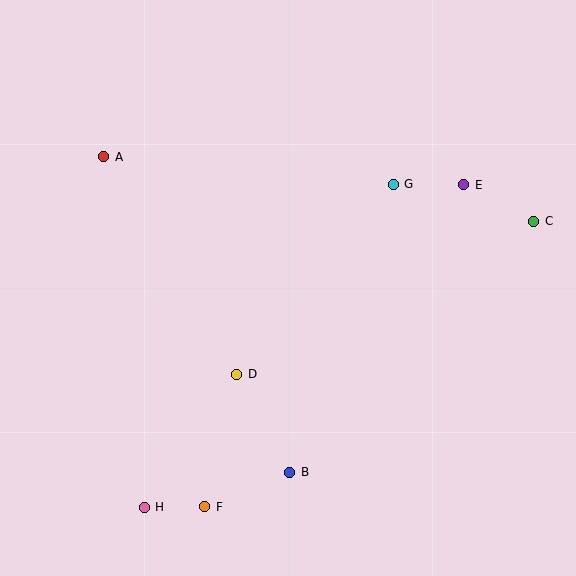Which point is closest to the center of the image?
Point D at (237, 374) is closest to the center.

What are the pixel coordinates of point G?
Point G is at (393, 184).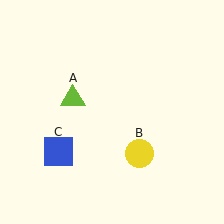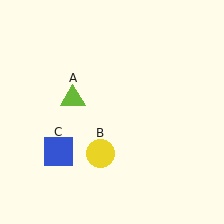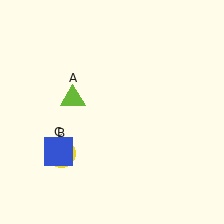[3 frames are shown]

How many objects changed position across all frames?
1 object changed position: yellow circle (object B).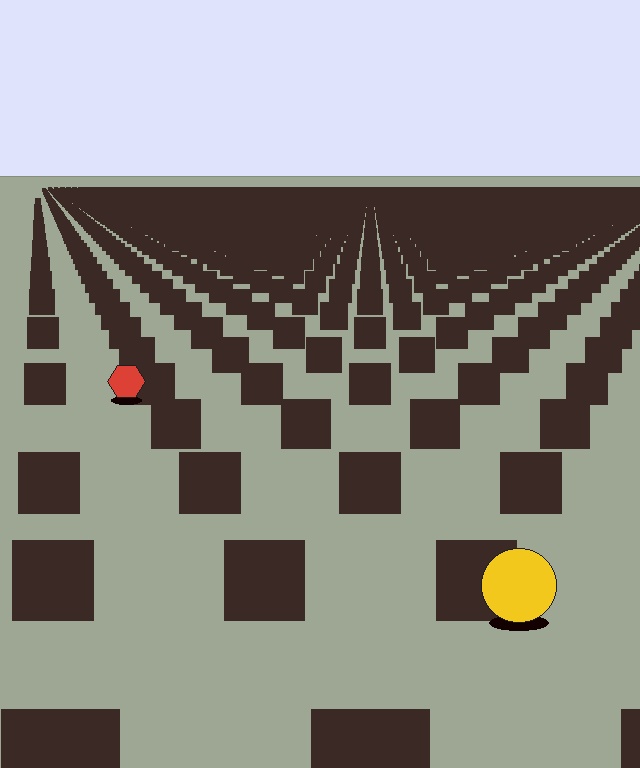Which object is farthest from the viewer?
The red hexagon is farthest from the viewer. It appears smaller and the ground texture around it is denser.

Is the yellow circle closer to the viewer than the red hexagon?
Yes. The yellow circle is closer — you can tell from the texture gradient: the ground texture is coarser near it.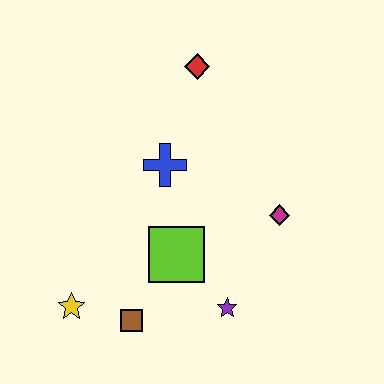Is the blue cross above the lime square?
Yes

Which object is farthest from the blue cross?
The yellow star is farthest from the blue cross.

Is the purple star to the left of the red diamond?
No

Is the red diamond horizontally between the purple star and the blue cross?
Yes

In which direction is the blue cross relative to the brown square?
The blue cross is above the brown square.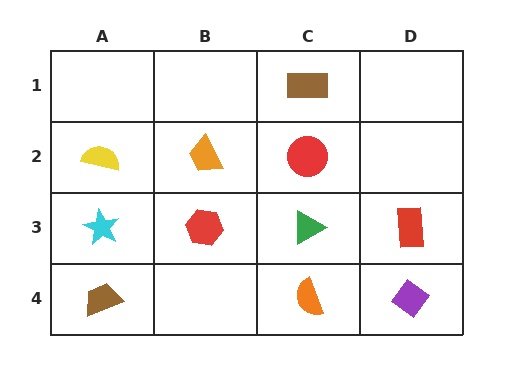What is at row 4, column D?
A purple diamond.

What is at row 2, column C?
A red circle.